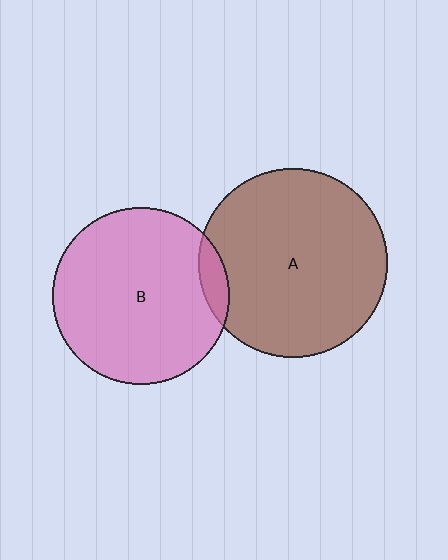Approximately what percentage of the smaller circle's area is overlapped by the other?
Approximately 5%.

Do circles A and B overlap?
Yes.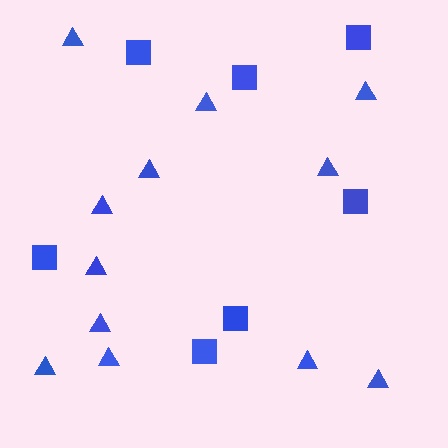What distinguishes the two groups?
There are 2 groups: one group of squares (7) and one group of triangles (12).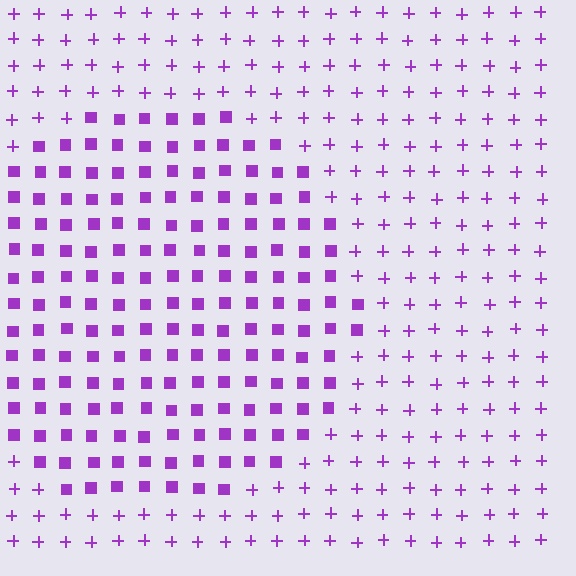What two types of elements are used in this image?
The image uses squares inside the circle region and plus signs outside it.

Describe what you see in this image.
The image is filled with small purple elements arranged in a uniform grid. A circle-shaped region contains squares, while the surrounding area contains plus signs. The boundary is defined purely by the change in element shape.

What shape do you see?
I see a circle.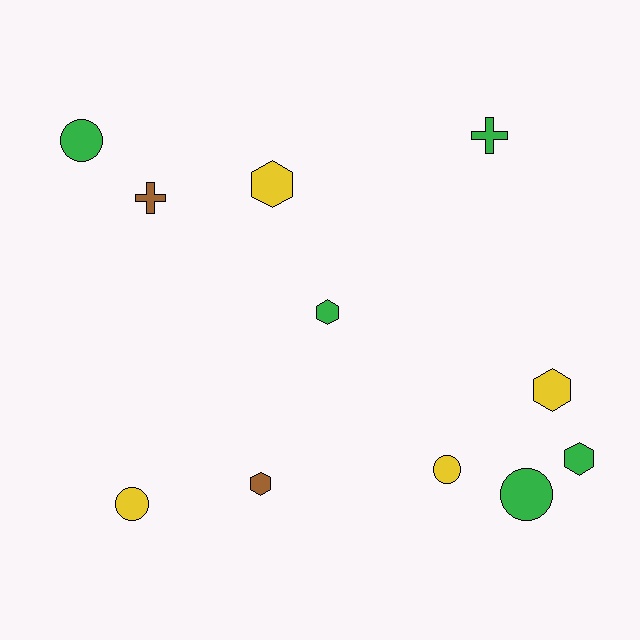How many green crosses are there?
There is 1 green cross.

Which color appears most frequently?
Green, with 5 objects.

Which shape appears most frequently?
Hexagon, with 5 objects.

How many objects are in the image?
There are 11 objects.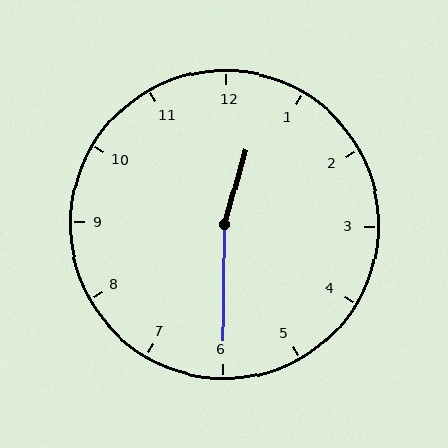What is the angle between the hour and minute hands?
Approximately 165 degrees.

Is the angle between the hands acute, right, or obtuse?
It is obtuse.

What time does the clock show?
12:30.